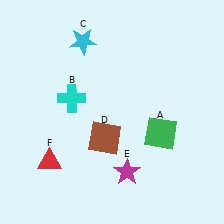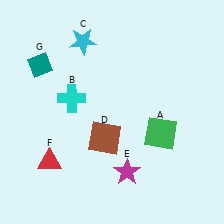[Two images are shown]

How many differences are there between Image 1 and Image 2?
There is 1 difference between the two images.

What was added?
A teal diamond (G) was added in Image 2.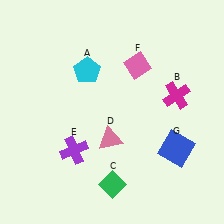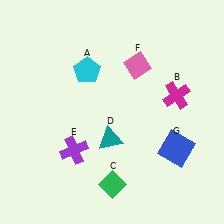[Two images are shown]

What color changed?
The triangle (D) changed from pink in Image 1 to teal in Image 2.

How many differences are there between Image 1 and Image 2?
There is 1 difference between the two images.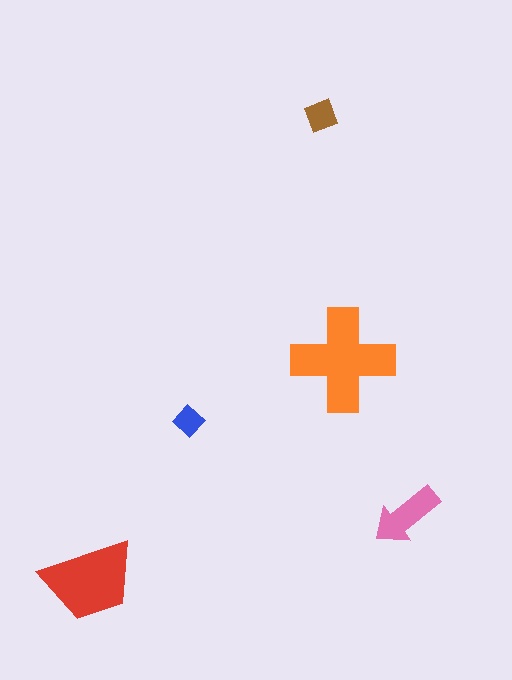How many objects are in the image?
There are 5 objects in the image.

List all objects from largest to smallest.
The orange cross, the red trapezoid, the pink arrow, the brown square, the blue diamond.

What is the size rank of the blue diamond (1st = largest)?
5th.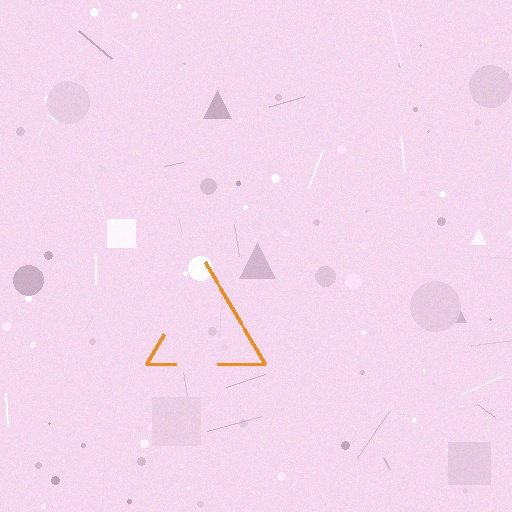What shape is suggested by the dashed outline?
The dashed outline suggests a triangle.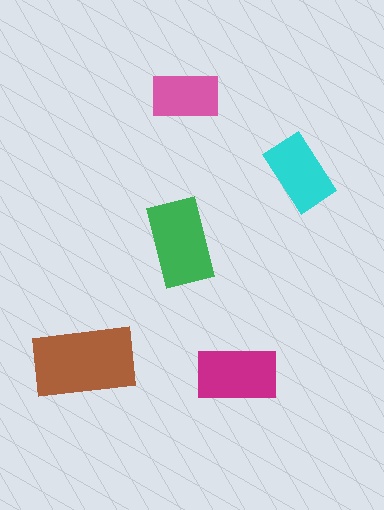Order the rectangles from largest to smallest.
the brown one, the green one, the magenta one, the cyan one, the pink one.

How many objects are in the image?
There are 5 objects in the image.